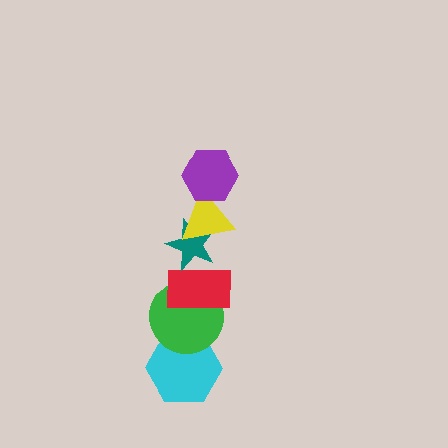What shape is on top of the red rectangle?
The teal star is on top of the red rectangle.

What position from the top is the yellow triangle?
The yellow triangle is 2nd from the top.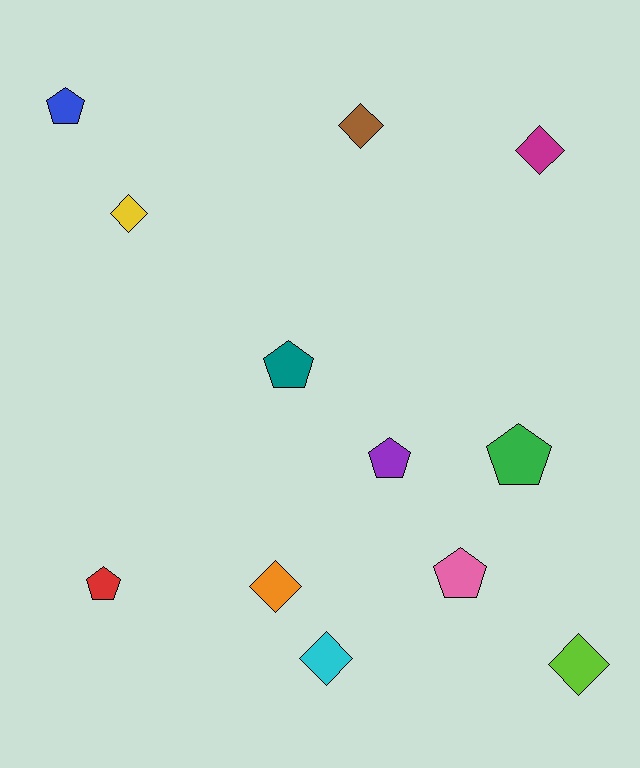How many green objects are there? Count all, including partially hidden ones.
There is 1 green object.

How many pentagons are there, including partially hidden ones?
There are 6 pentagons.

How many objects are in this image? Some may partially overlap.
There are 12 objects.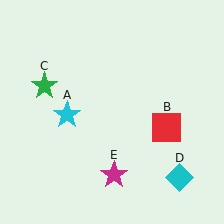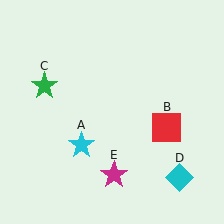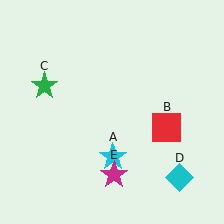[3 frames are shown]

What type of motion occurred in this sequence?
The cyan star (object A) rotated counterclockwise around the center of the scene.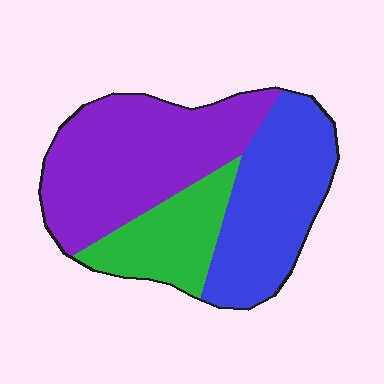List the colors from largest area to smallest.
From largest to smallest: purple, blue, green.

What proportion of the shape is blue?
Blue takes up between a quarter and a half of the shape.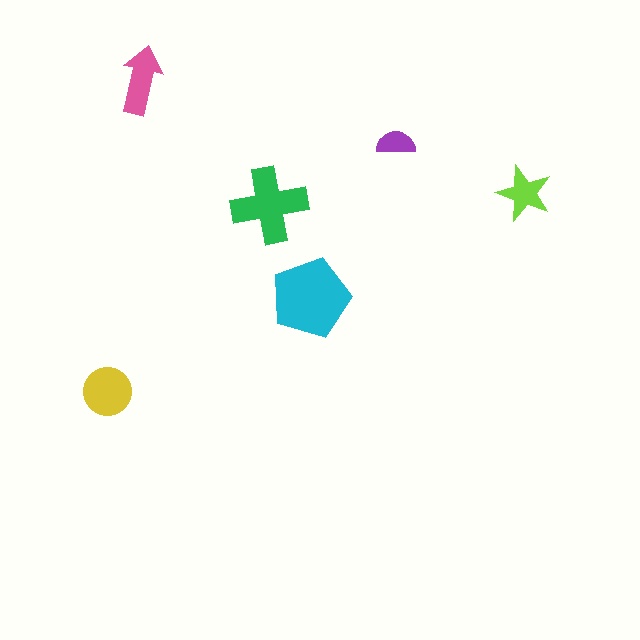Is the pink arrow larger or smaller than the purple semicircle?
Larger.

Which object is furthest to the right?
The lime star is rightmost.